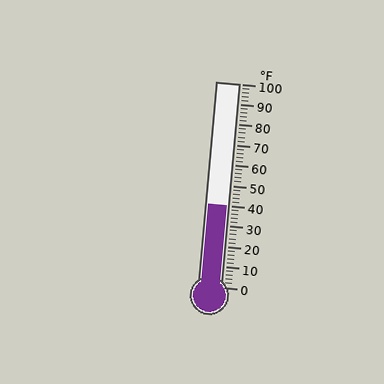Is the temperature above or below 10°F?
The temperature is above 10°F.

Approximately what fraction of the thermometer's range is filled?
The thermometer is filled to approximately 40% of its range.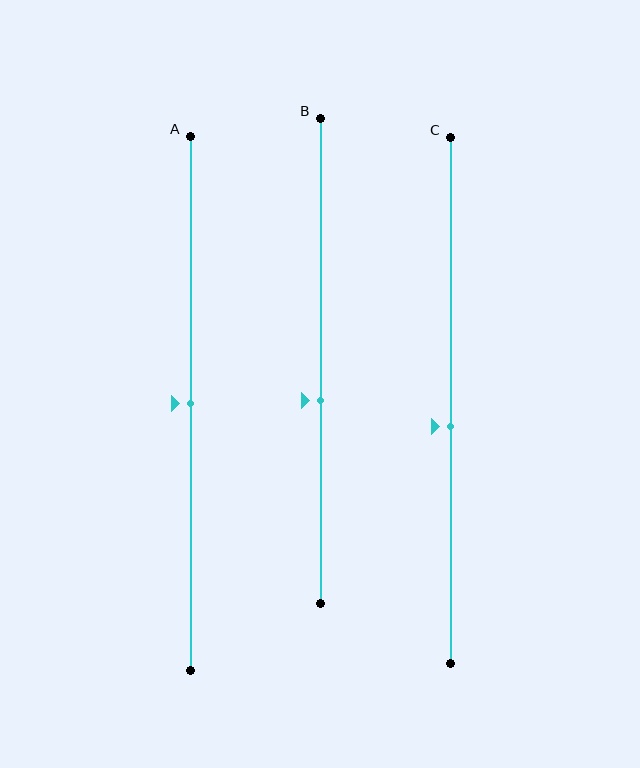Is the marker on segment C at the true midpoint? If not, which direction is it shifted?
No, the marker on segment C is shifted downward by about 5% of the segment length.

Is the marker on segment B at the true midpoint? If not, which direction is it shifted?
No, the marker on segment B is shifted downward by about 8% of the segment length.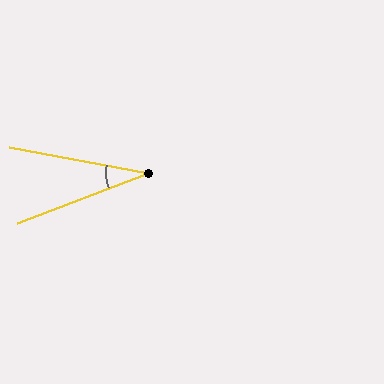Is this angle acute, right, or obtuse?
It is acute.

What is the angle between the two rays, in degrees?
Approximately 32 degrees.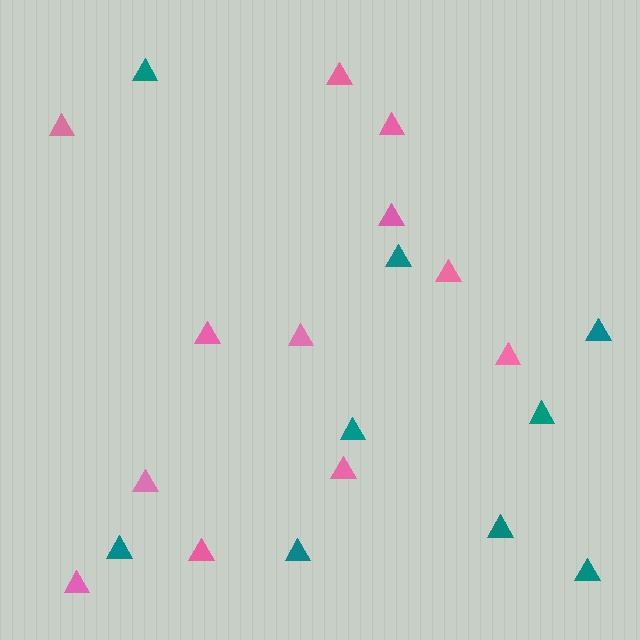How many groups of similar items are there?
There are 2 groups: one group of pink triangles (12) and one group of teal triangles (9).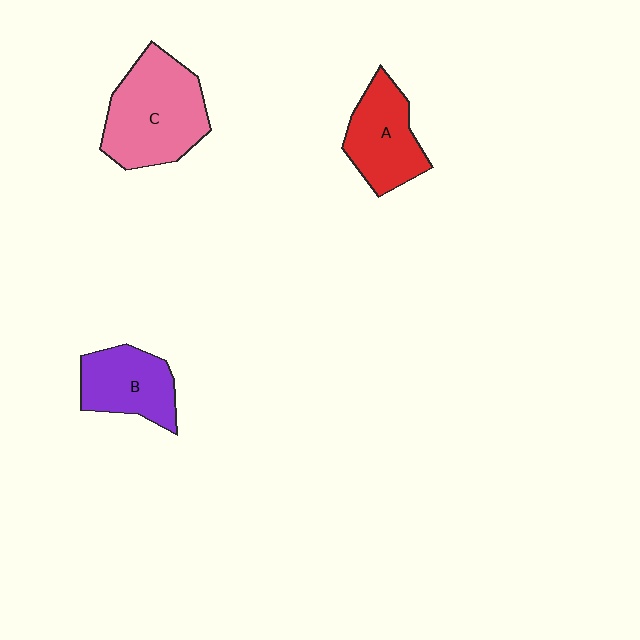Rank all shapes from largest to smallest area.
From largest to smallest: C (pink), A (red), B (purple).